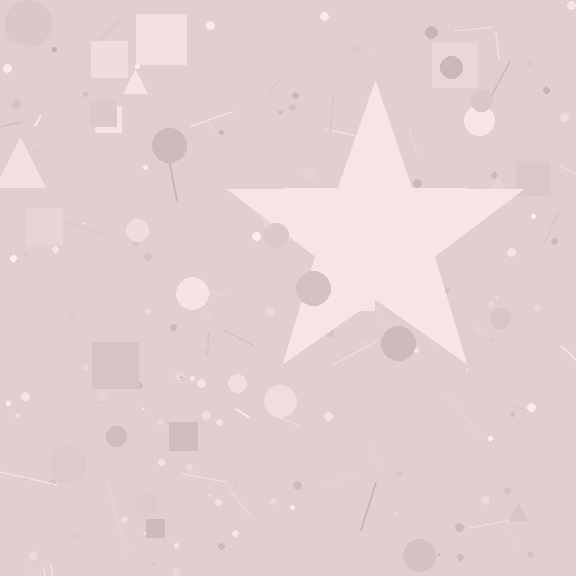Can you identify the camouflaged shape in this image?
The camouflaged shape is a star.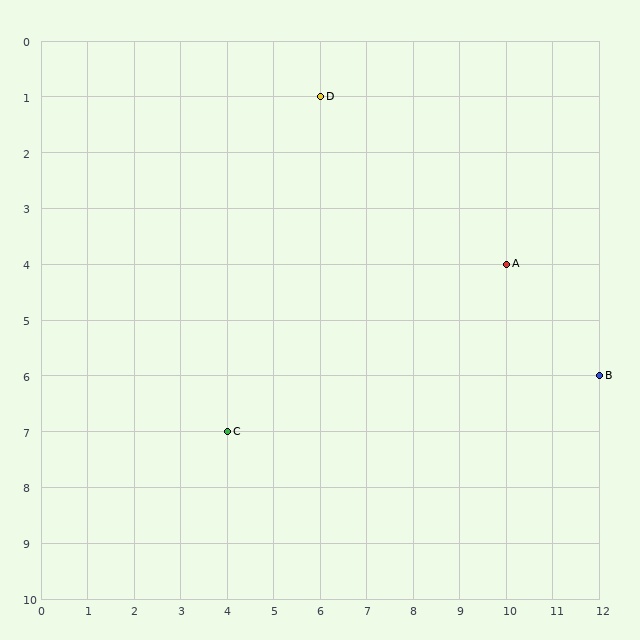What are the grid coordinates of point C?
Point C is at grid coordinates (4, 7).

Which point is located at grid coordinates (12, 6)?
Point B is at (12, 6).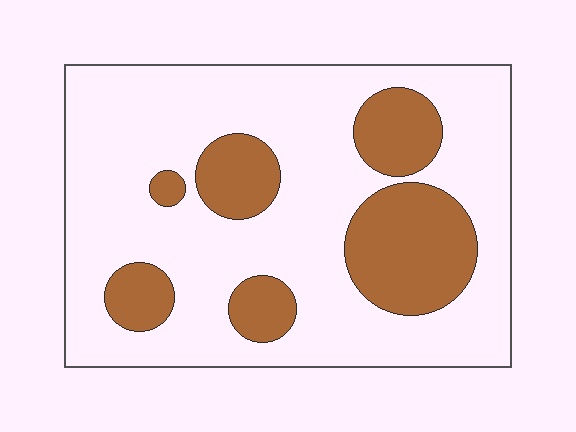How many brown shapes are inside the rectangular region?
6.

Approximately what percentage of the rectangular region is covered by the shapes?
Approximately 25%.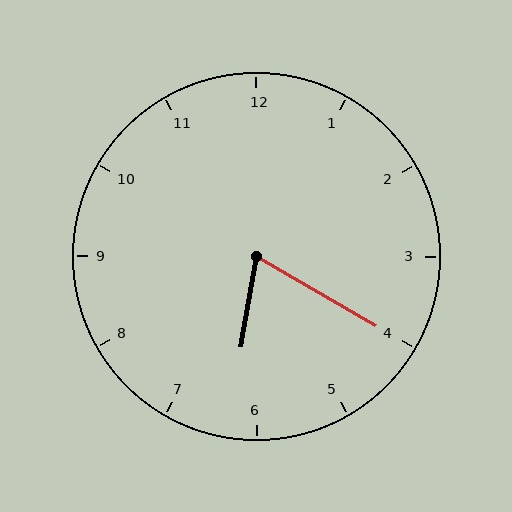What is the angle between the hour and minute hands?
Approximately 70 degrees.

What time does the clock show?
6:20.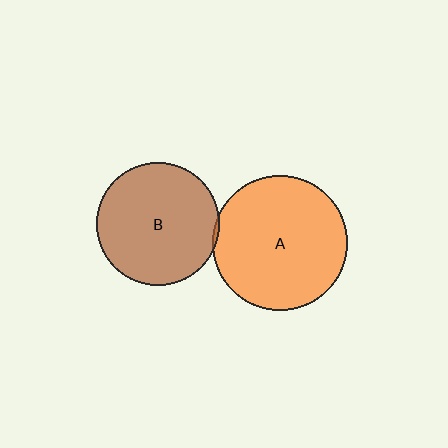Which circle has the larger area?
Circle A (orange).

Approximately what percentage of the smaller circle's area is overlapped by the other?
Approximately 5%.